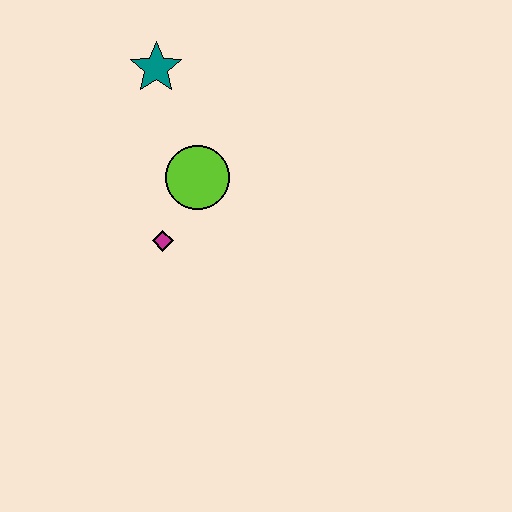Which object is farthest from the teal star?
The magenta diamond is farthest from the teal star.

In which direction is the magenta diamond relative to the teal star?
The magenta diamond is below the teal star.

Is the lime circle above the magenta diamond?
Yes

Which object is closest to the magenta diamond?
The lime circle is closest to the magenta diamond.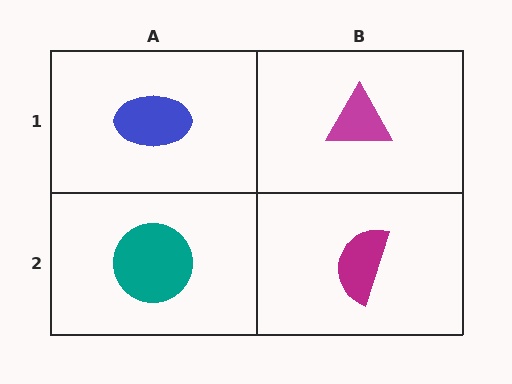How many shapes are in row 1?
2 shapes.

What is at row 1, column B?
A magenta triangle.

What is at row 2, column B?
A magenta semicircle.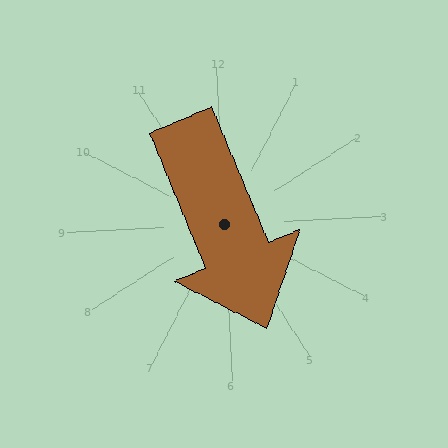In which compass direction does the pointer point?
South.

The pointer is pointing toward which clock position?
Roughly 5 o'clock.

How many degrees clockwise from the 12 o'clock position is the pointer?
Approximately 160 degrees.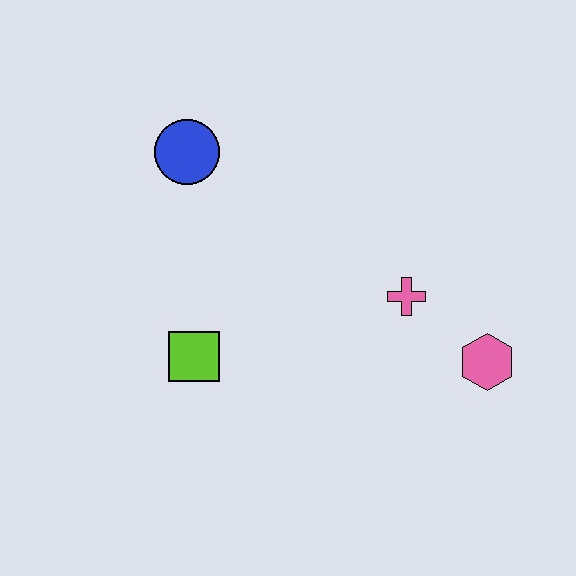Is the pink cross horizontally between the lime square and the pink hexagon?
Yes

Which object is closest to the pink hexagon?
The pink cross is closest to the pink hexagon.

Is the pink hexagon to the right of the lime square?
Yes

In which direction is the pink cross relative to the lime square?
The pink cross is to the right of the lime square.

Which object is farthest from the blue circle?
The pink hexagon is farthest from the blue circle.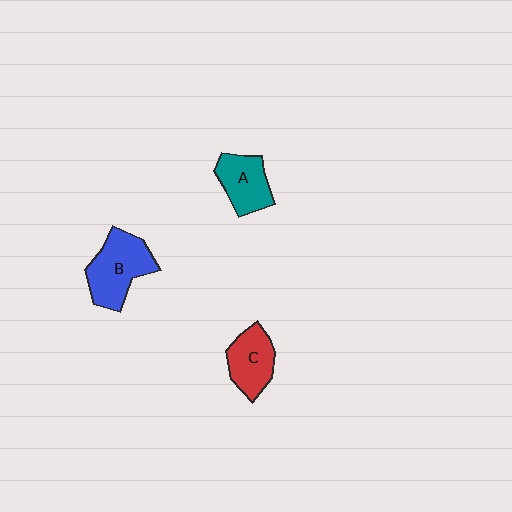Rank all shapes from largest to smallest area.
From largest to smallest: B (blue), C (red), A (teal).